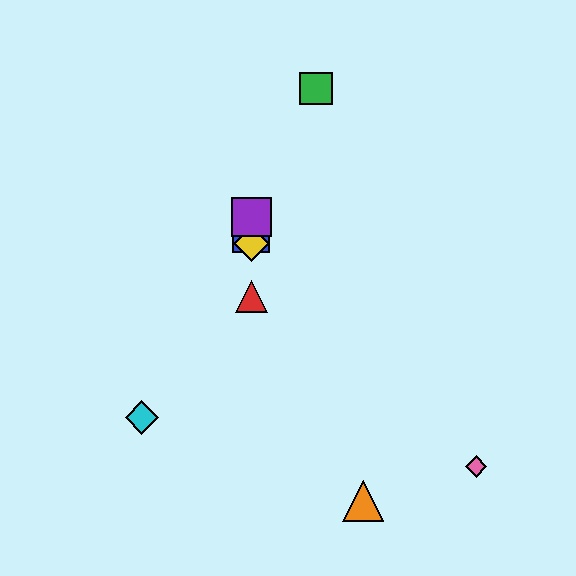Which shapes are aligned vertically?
The red triangle, the blue square, the yellow diamond, the purple square are aligned vertically.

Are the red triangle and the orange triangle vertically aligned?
No, the red triangle is at x≈251 and the orange triangle is at x≈363.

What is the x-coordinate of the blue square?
The blue square is at x≈251.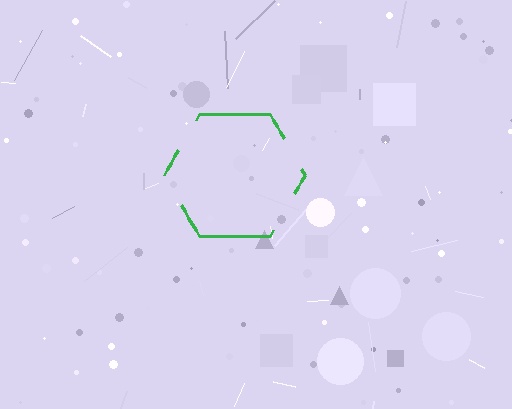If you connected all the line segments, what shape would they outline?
They would outline a hexagon.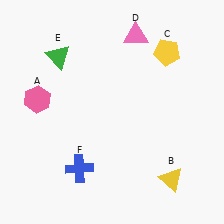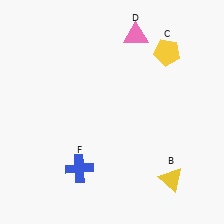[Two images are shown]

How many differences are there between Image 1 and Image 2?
There are 2 differences between the two images.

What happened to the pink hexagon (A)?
The pink hexagon (A) was removed in Image 2. It was in the top-left area of Image 1.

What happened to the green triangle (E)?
The green triangle (E) was removed in Image 2. It was in the top-left area of Image 1.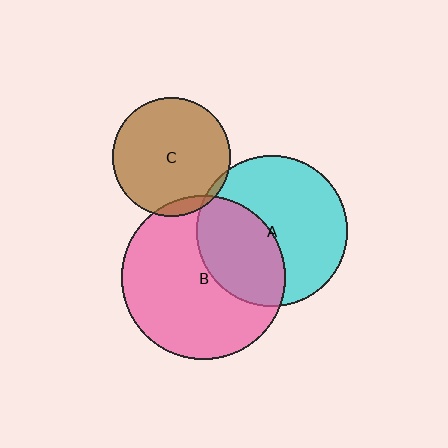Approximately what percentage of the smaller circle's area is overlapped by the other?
Approximately 40%.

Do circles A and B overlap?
Yes.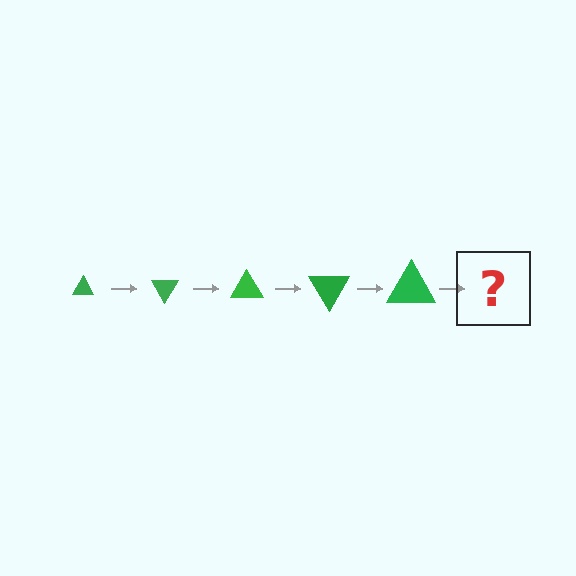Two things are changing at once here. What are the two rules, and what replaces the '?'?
The two rules are that the triangle grows larger each step and it rotates 60 degrees each step. The '?' should be a triangle, larger than the previous one and rotated 300 degrees from the start.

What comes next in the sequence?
The next element should be a triangle, larger than the previous one and rotated 300 degrees from the start.